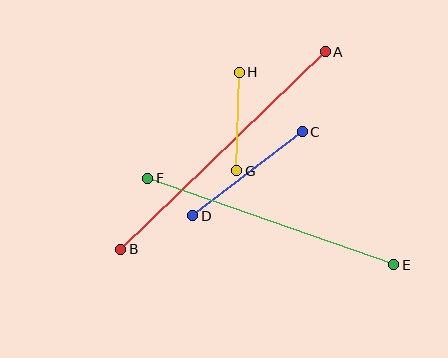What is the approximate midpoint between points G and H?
The midpoint is at approximately (238, 121) pixels.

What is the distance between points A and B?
The distance is approximately 284 pixels.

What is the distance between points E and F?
The distance is approximately 261 pixels.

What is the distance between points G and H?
The distance is approximately 98 pixels.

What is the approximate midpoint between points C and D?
The midpoint is at approximately (247, 174) pixels.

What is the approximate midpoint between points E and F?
The midpoint is at approximately (271, 221) pixels.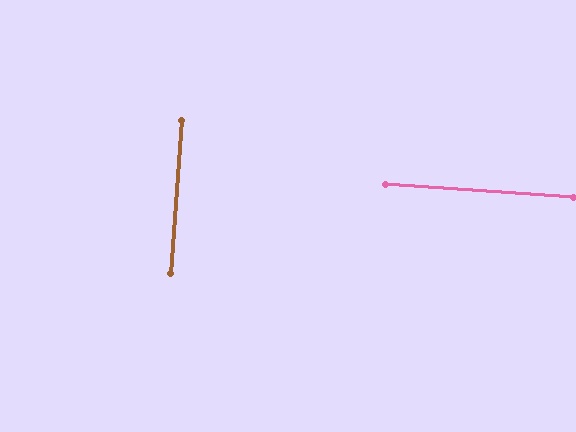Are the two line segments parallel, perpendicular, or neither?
Perpendicular — they meet at approximately 90°.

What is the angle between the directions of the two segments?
Approximately 90 degrees.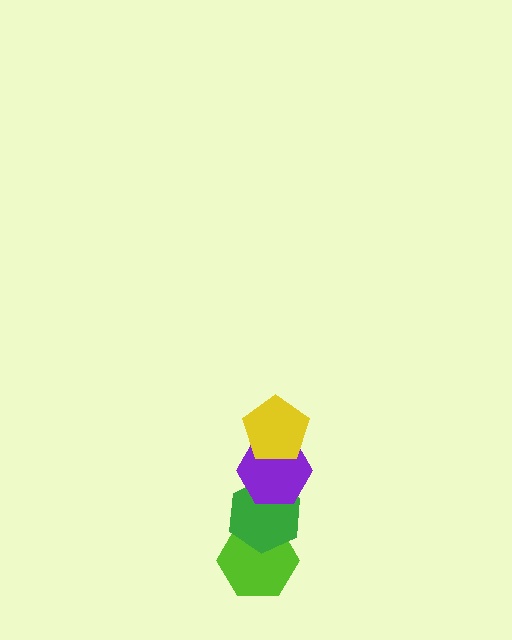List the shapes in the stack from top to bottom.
From top to bottom: the yellow pentagon, the purple hexagon, the green hexagon, the lime hexagon.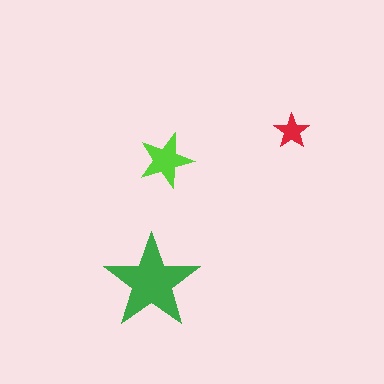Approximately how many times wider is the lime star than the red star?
About 1.5 times wider.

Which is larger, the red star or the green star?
The green one.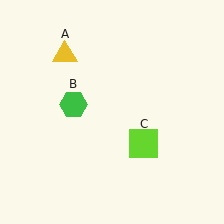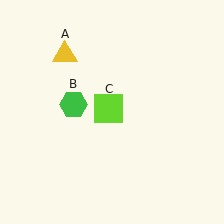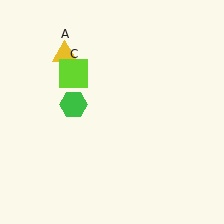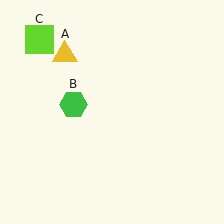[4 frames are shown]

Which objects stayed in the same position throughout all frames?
Yellow triangle (object A) and green hexagon (object B) remained stationary.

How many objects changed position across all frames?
1 object changed position: lime square (object C).